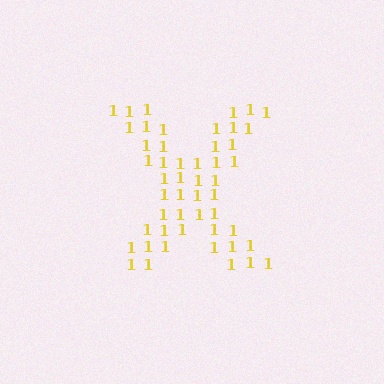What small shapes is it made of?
It is made of small digit 1's.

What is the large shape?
The large shape is the letter X.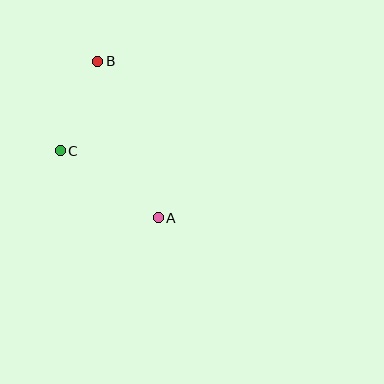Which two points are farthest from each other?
Points A and B are farthest from each other.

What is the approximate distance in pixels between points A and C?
The distance between A and C is approximately 119 pixels.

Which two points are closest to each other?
Points B and C are closest to each other.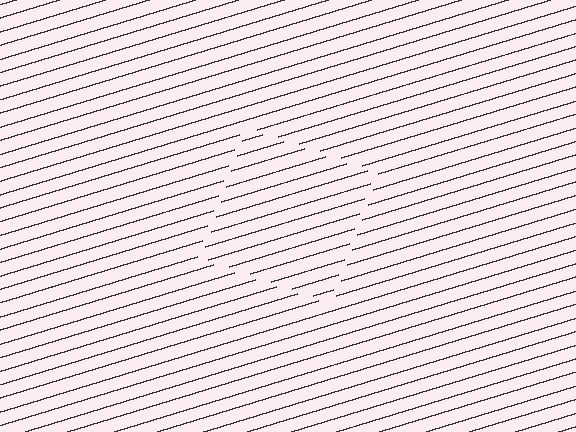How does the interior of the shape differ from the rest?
The interior of the shape contains the same grating, shifted by half a period — the contour is defined by the phase discontinuity where line-ends from the inner and outer gratings abut.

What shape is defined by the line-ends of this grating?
An illusory square. The interior of the shape contains the same grating, shifted by half a period — the contour is defined by the phase discontinuity where line-ends from the inner and outer gratings abut.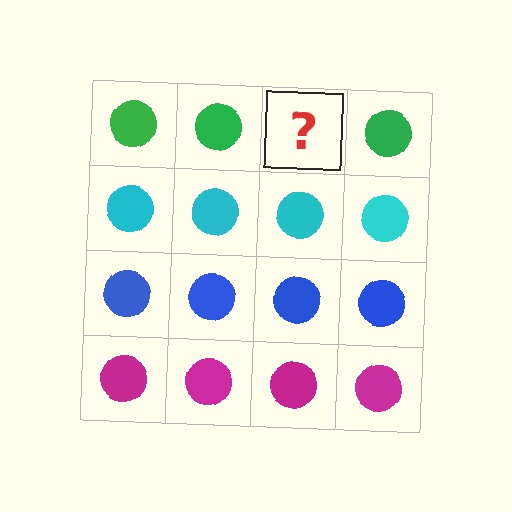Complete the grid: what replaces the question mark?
The question mark should be replaced with a green circle.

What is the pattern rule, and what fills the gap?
The rule is that each row has a consistent color. The gap should be filled with a green circle.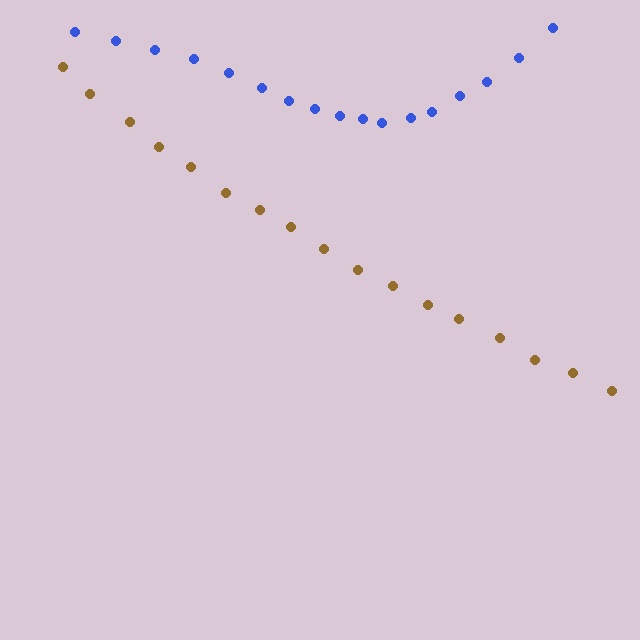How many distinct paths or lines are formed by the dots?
There are 2 distinct paths.